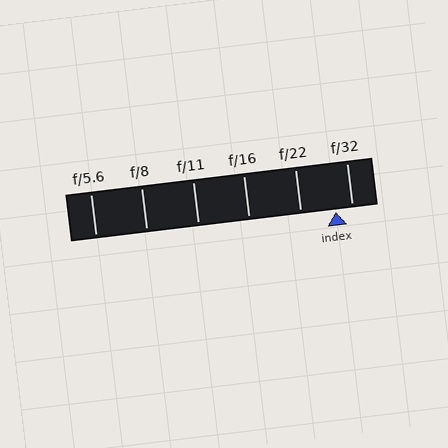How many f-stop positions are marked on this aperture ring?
There are 6 f-stop positions marked.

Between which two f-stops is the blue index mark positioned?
The index mark is between f/22 and f/32.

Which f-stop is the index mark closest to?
The index mark is closest to f/32.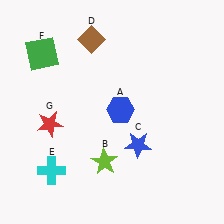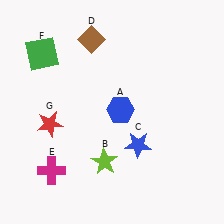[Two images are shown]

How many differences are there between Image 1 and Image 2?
There is 1 difference between the two images.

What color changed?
The cross (E) changed from cyan in Image 1 to magenta in Image 2.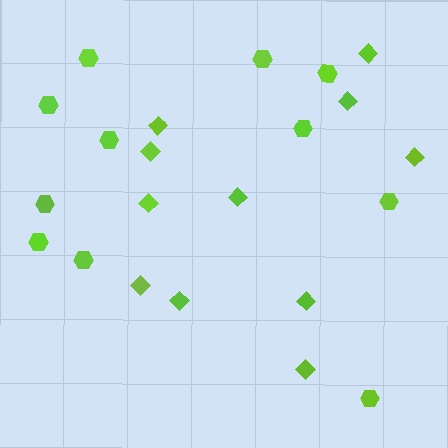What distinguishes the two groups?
There are 2 groups: one group of hexagons (11) and one group of diamonds (11).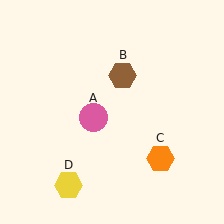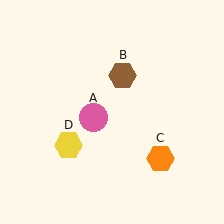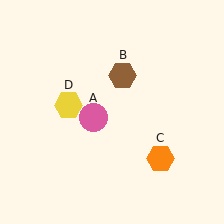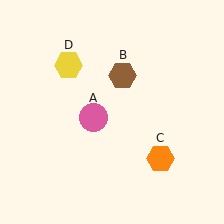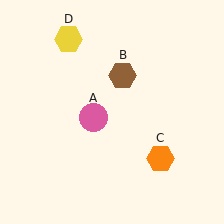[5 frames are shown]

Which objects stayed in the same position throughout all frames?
Pink circle (object A) and brown hexagon (object B) and orange hexagon (object C) remained stationary.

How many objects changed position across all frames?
1 object changed position: yellow hexagon (object D).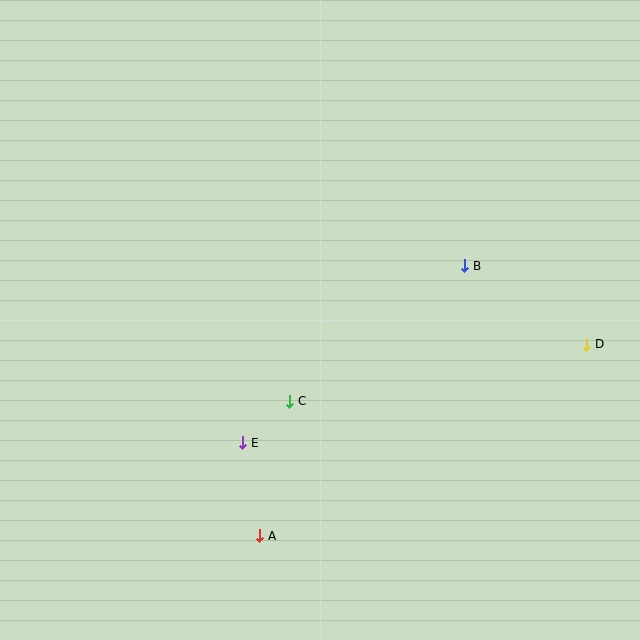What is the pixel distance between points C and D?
The distance between C and D is 302 pixels.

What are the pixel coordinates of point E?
Point E is at (243, 443).